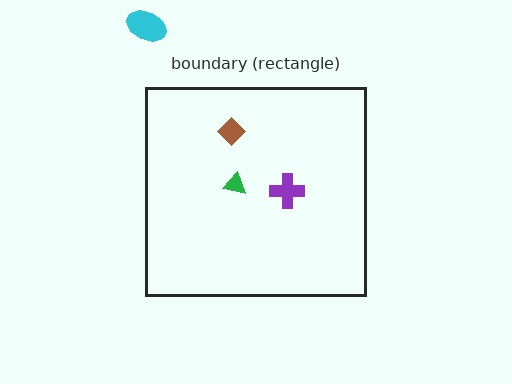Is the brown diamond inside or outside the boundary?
Inside.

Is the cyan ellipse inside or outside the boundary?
Outside.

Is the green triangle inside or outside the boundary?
Inside.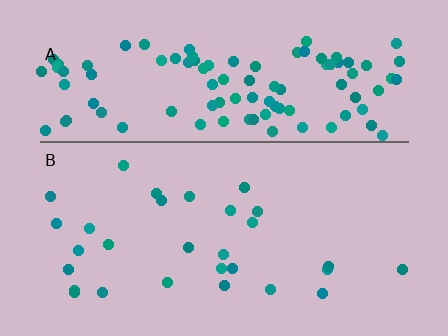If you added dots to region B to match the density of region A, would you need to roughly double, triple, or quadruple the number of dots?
Approximately quadruple.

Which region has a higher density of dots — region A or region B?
A (the top).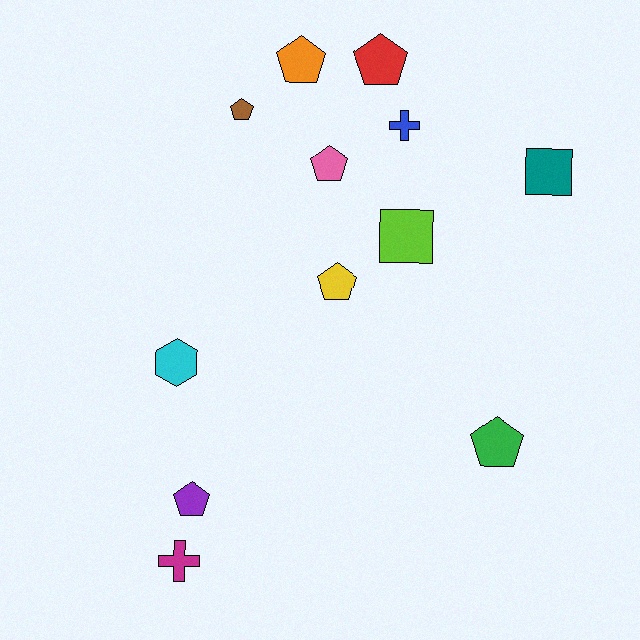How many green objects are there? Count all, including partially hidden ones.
There is 1 green object.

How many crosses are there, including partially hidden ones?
There are 2 crosses.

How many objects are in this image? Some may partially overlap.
There are 12 objects.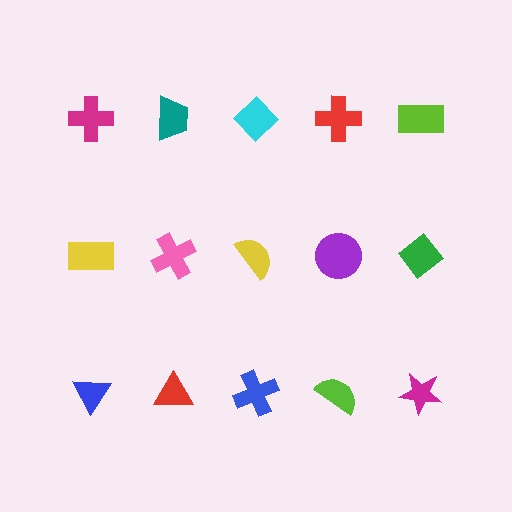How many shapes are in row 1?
5 shapes.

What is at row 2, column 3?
A yellow semicircle.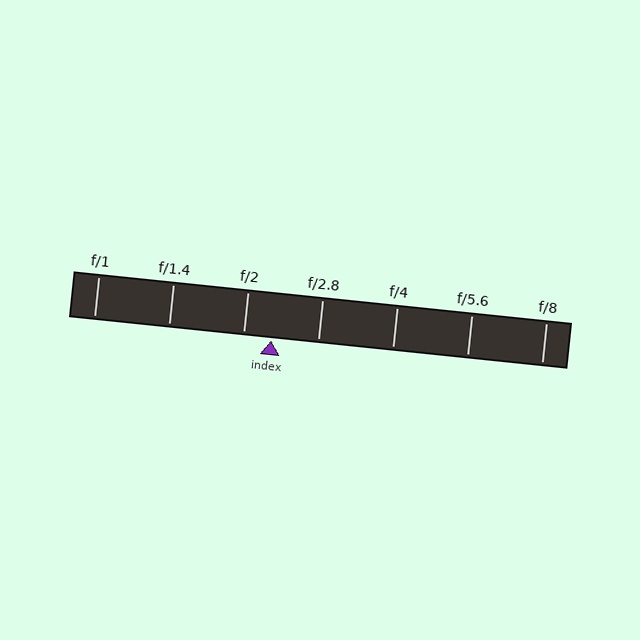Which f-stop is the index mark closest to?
The index mark is closest to f/2.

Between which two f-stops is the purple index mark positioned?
The index mark is between f/2 and f/2.8.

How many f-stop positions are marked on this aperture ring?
There are 7 f-stop positions marked.